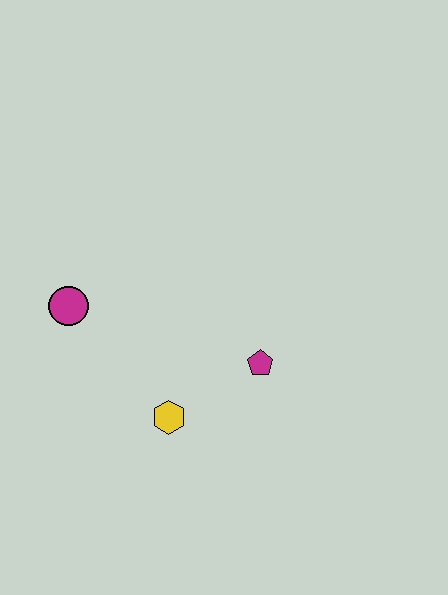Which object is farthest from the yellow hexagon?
The magenta circle is farthest from the yellow hexagon.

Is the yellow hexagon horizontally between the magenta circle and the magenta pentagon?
Yes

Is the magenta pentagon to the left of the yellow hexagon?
No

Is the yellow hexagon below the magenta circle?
Yes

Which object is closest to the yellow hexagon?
The magenta pentagon is closest to the yellow hexagon.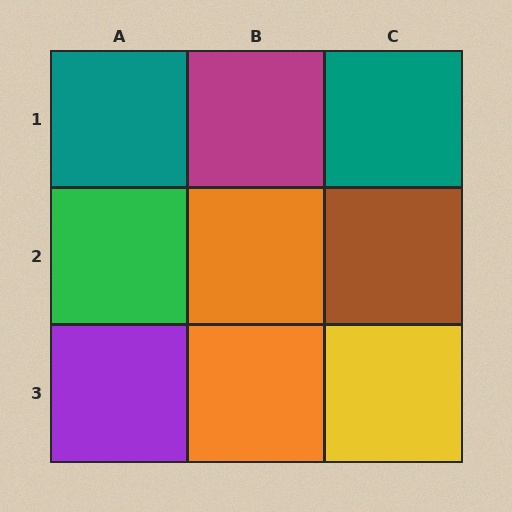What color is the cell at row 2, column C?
Brown.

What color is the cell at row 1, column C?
Teal.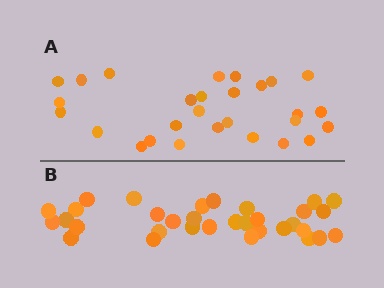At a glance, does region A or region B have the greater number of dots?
Region B (the bottom region) has more dots.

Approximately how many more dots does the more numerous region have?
Region B has about 5 more dots than region A.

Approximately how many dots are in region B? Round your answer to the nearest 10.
About 30 dots. (The exact count is 33, which rounds to 30.)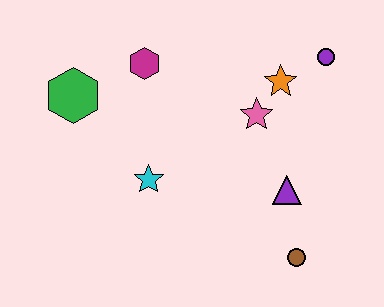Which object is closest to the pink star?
The orange star is closest to the pink star.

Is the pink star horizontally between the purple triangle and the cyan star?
Yes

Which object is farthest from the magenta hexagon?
The brown circle is farthest from the magenta hexagon.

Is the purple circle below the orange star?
No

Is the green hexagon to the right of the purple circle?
No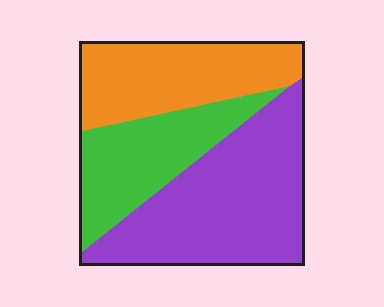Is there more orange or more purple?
Purple.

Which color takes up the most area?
Purple, at roughly 45%.